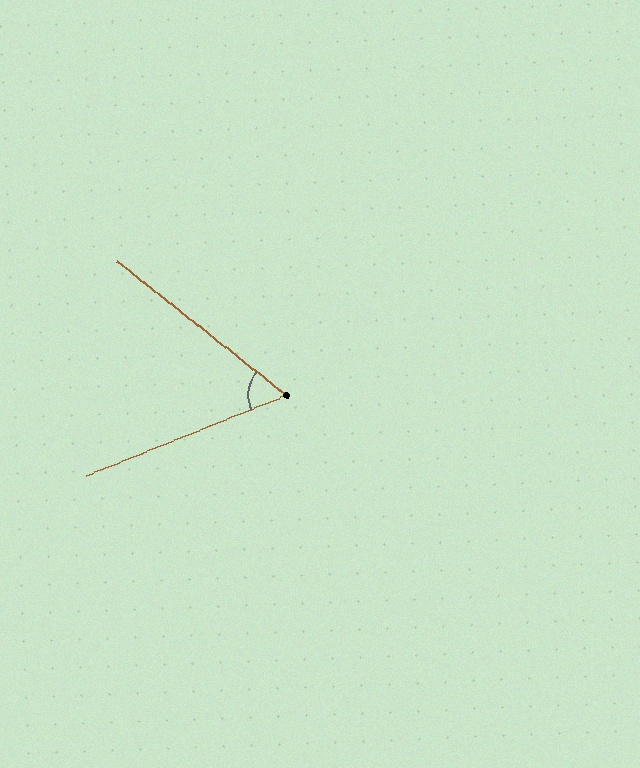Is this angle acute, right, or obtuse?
It is acute.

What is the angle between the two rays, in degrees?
Approximately 60 degrees.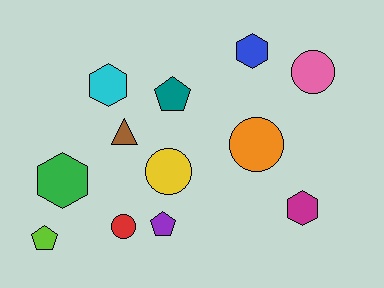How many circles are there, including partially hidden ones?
There are 4 circles.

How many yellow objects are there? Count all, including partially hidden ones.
There is 1 yellow object.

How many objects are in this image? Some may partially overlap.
There are 12 objects.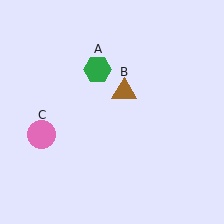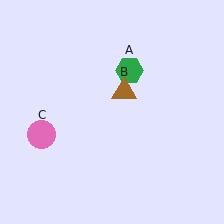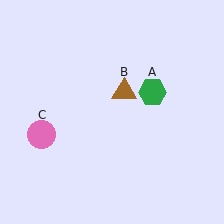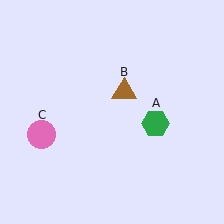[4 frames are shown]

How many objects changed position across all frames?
1 object changed position: green hexagon (object A).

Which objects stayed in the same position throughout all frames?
Brown triangle (object B) and pink circle (object C) remained stationary.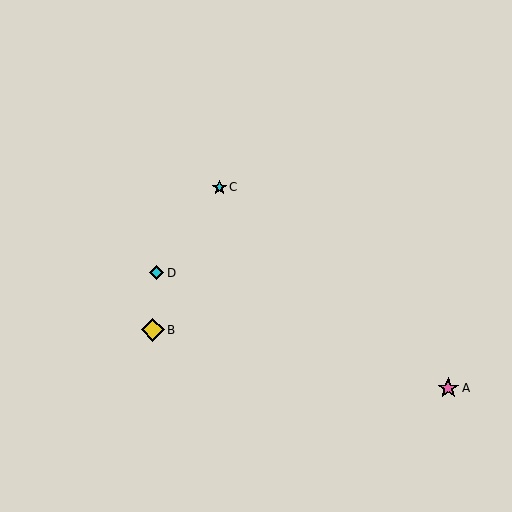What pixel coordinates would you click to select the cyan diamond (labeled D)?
Click at (156, 273) to select the cyan diamond D.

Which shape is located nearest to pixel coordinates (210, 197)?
The cyan star (labeled C) at (219, 187) is nearest to that location.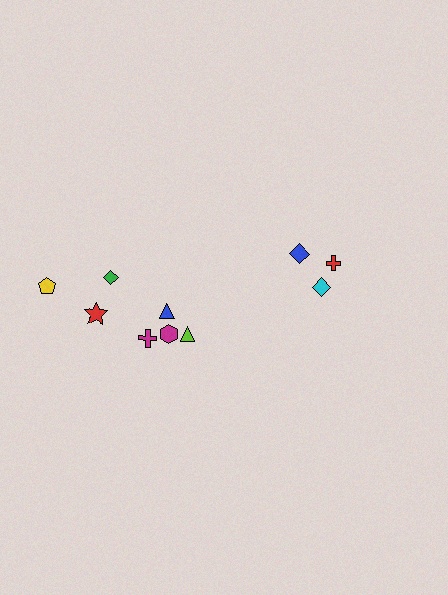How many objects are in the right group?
There are 3 objects.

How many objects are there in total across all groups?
There are 10 objects.